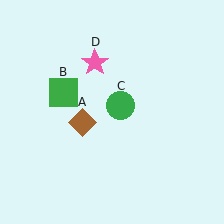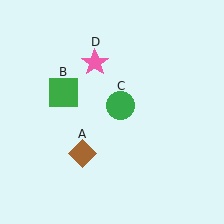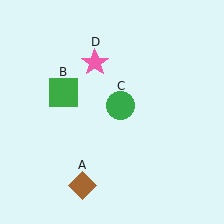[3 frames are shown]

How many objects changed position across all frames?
1 object changed position: brown diamond (object A).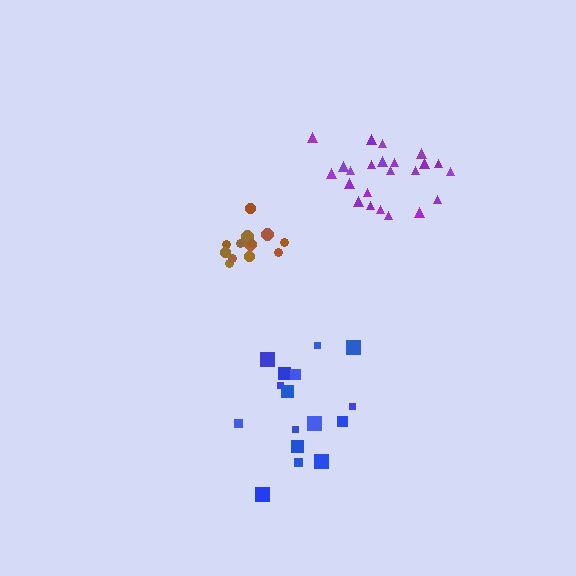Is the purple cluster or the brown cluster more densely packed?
Brown.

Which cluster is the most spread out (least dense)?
Blue.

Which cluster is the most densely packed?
Brown.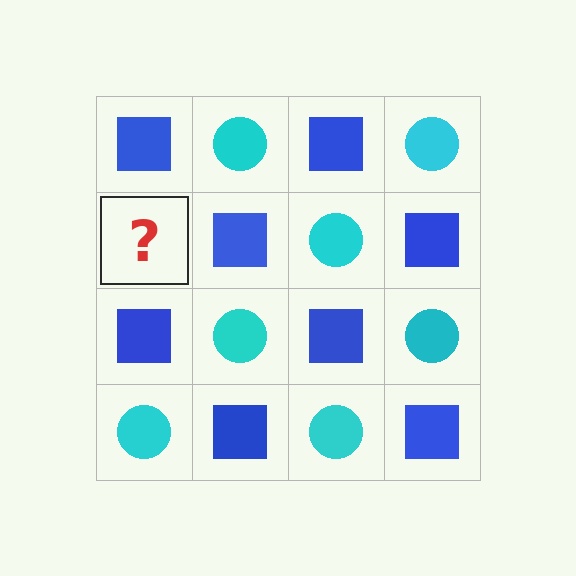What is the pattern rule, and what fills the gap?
The rule is that it alternates blue square and cyan circle in a checkerboard pattern. The gap should be filled with a cyan circle.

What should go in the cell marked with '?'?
The missing cell should contain a cyan circle.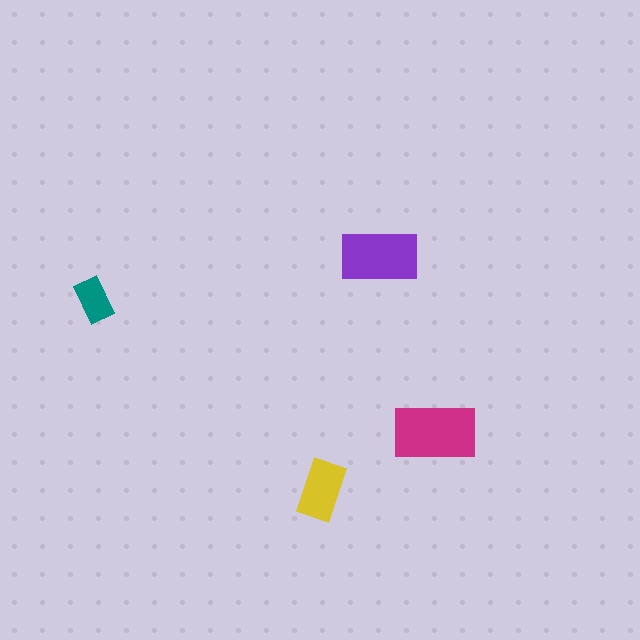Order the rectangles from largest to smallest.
the magenta one, the purple one, the yellow one, the teal one.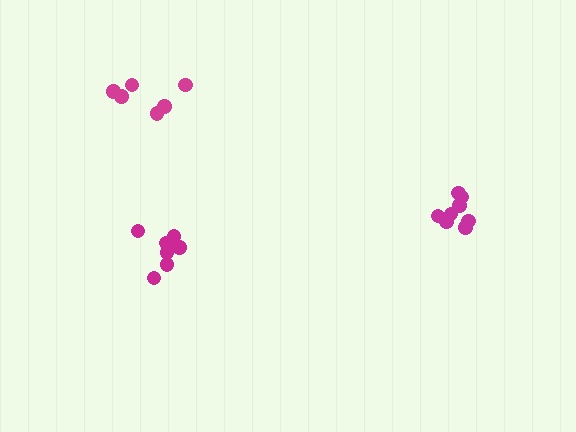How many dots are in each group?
Group 1: 6 dots, Group 2: 8 dots, Group 3: 7 dots (21 total).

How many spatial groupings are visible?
There are 3 spatial groupings.